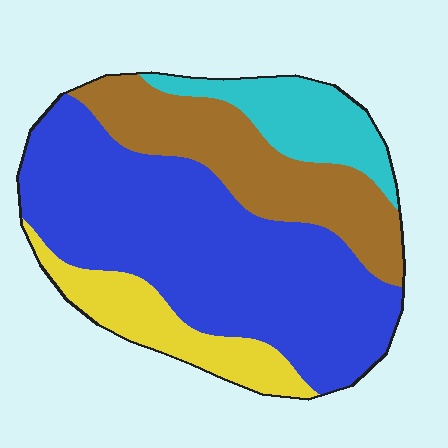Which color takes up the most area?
Blue, at roughly 50%.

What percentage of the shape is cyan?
Cyan covers 12% of the shape.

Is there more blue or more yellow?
Blue.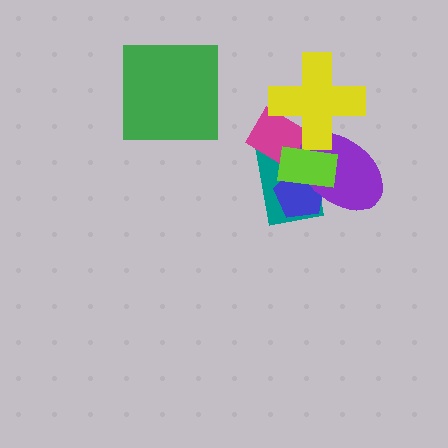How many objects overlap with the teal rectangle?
5 objects overlap with the teal rectangle.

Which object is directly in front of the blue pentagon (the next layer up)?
The purple ellipse is directly in front of the blue pentagon.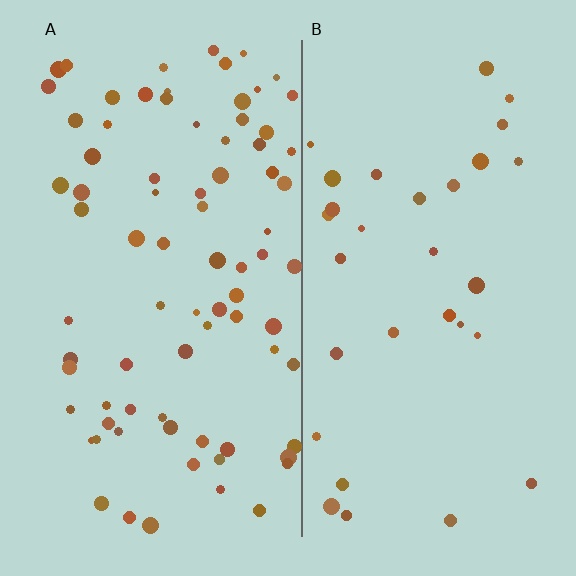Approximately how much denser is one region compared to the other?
Approximately 2.5× — region A over region B.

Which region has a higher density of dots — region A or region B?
A (the left).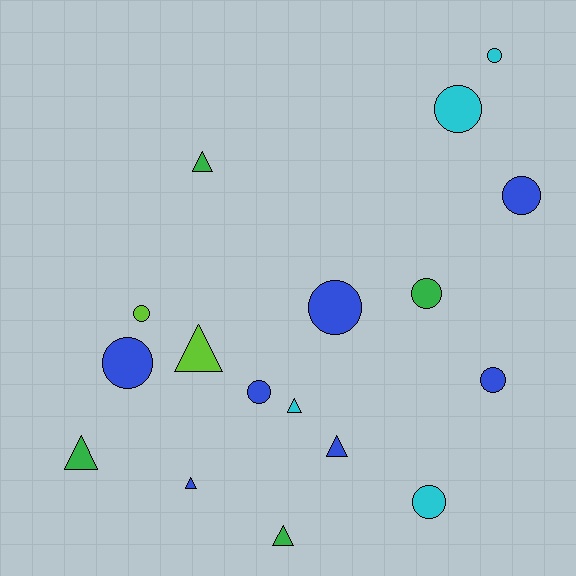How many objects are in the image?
There are 17 objects.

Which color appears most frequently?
Blue, with 7 objects.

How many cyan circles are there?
There are 3 cyan circles.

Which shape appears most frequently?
Circle, with 10 objects.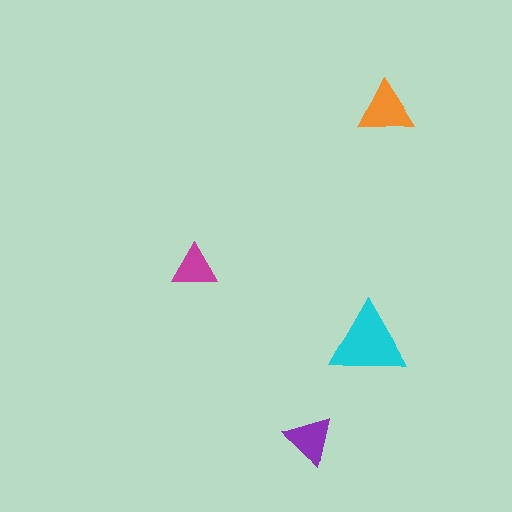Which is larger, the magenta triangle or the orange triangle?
The orange one.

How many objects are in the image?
There are 4 objects in the image.